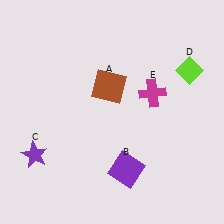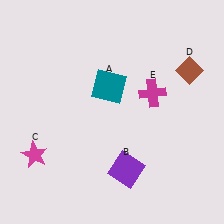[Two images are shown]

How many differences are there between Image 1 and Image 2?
There are 3 differences between the two images.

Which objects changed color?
A changed from brown to teal. C changed from purple to magenta. D changed from lime to brown.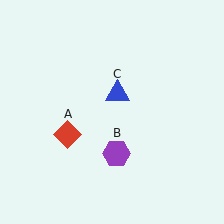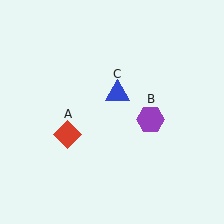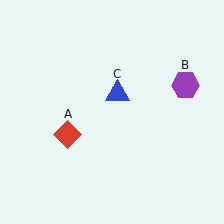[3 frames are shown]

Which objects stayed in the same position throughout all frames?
Red diamond (object A) and blue triangle (object C) remained stationary.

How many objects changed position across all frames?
1 object changed position: purple hexagon (object B).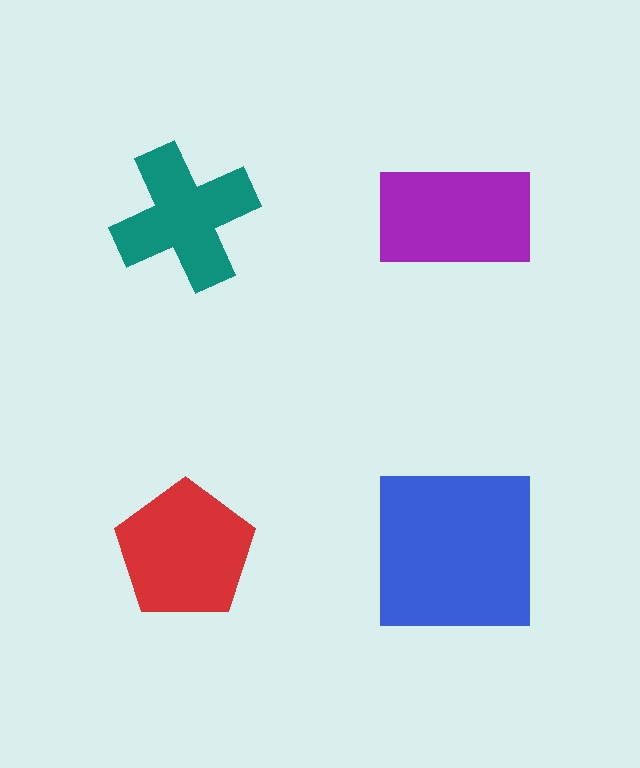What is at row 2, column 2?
A blue square.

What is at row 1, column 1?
A teal cross.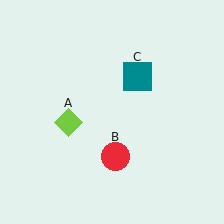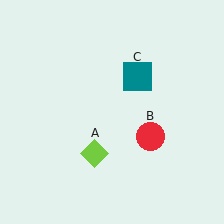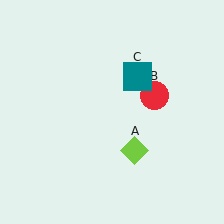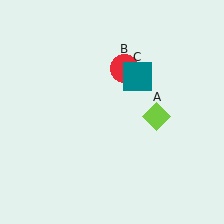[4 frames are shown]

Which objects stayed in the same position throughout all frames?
Teal square (object C) remained stationary.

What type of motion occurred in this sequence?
The lime diamond (object A), red circle (object B) rotated counterclockwise around the center of the scene.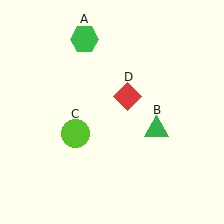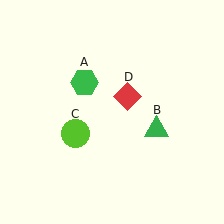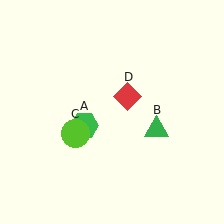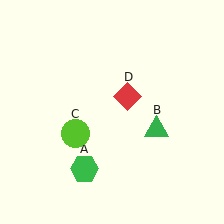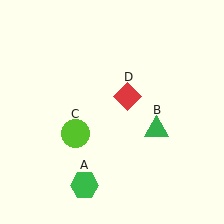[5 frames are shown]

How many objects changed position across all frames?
1 object changed position: green hexagon (object A).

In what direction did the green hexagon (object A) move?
The green hexagon (object A) moved down.